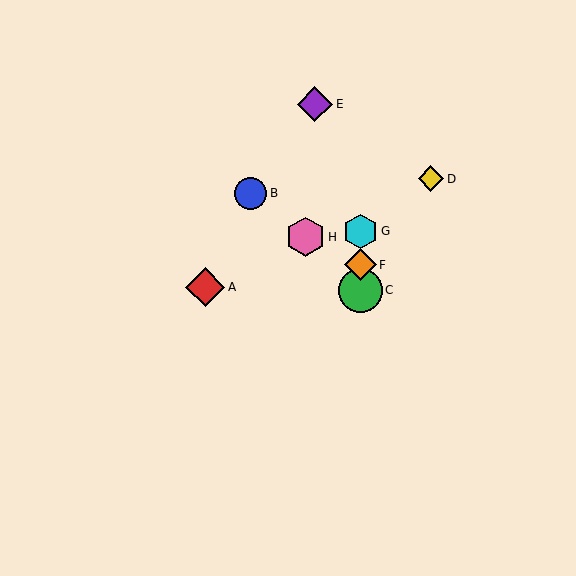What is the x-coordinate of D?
Object D is at x≈431.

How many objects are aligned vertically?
3 objects (C, F, G) are aligned vertically.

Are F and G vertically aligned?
Yes, both are at x≈360.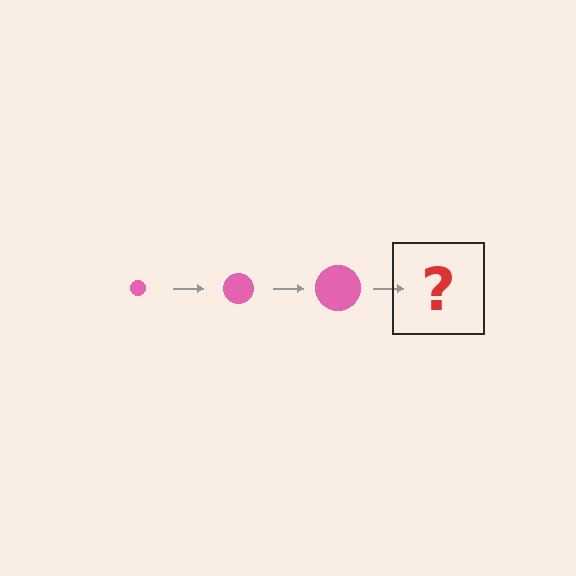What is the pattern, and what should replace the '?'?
The pattern is that the circle gets progressively larger each step. The '?' should be a pink circle, larger than the previous one.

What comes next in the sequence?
The next element should be a pink circle, larger than the previous one.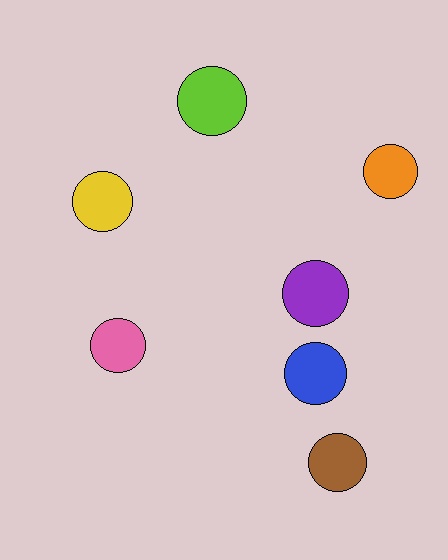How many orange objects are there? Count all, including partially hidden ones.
There is 1 orange object.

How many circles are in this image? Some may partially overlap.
There are 7 circles.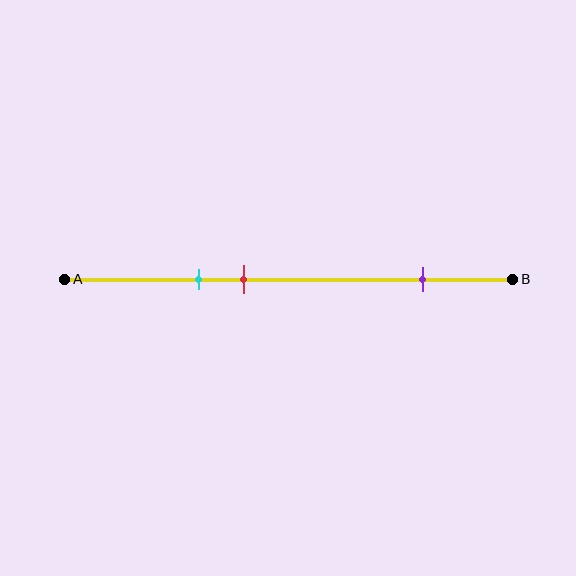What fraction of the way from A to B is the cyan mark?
The cyan mark is approximately 30% (0.3) of the way from A to B.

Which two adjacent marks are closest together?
The cyan and red marks are the closest adjacent pair.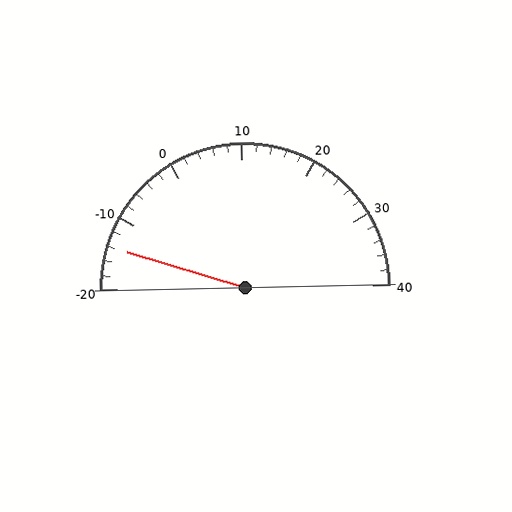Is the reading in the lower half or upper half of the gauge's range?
The reading is in the lower half of the range (-20 to 40).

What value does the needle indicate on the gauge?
The needle indicates approximately -14.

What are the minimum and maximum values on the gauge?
The gauge ranges from -20 to 40.